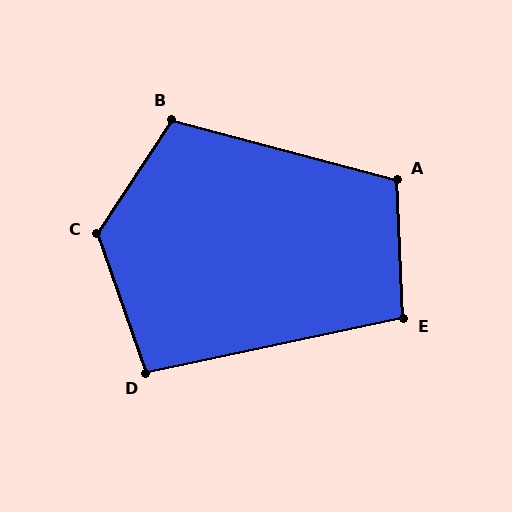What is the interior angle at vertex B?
Approximately 108 degrees (obtuse).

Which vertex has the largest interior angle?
C, at approximately 128 degrees.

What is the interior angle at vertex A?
Approximately 108 degrees (obtuse).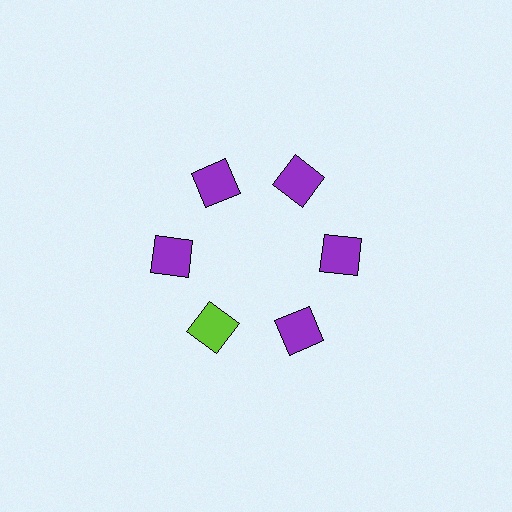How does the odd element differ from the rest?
It has a different color: lime instead of purple.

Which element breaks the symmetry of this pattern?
The lime square at roughly the 7 o'clock position breaks the symmetry. All other shapes are purple squares.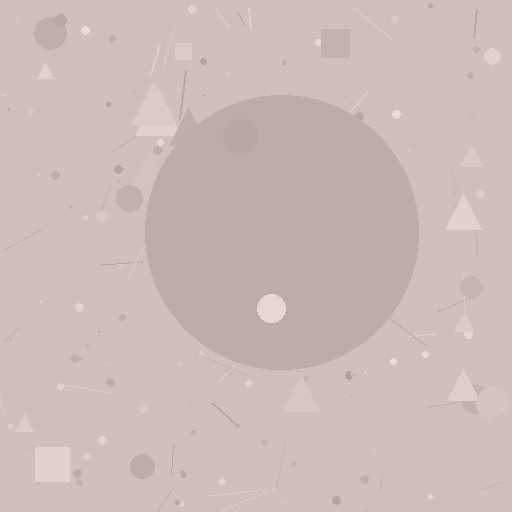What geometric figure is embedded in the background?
A circle is embedded in the background.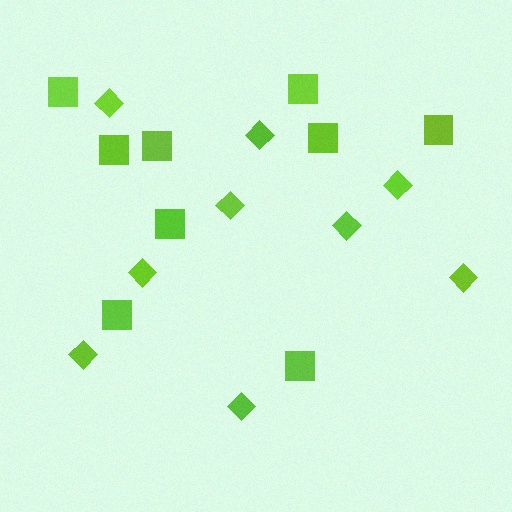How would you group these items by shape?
There are 2 groups: one group of diamonds (9) and one group of squares (9).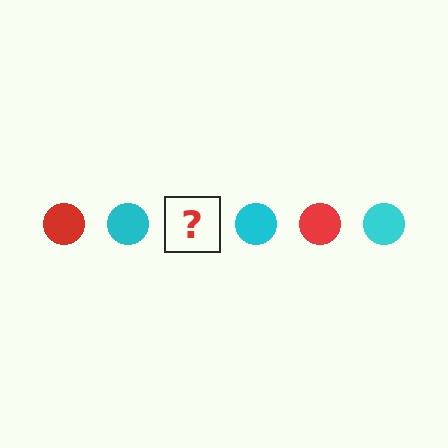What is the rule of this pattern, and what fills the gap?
The rule is that the pattern cycles through red, cyan circles. The gap should be filled with a red circle.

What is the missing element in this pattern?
The missing element is a red circle.